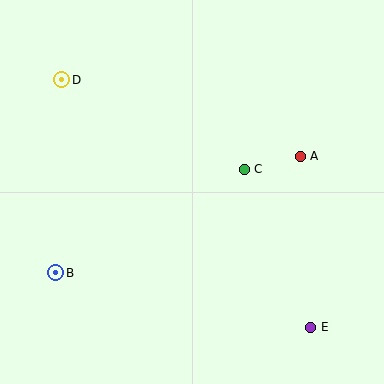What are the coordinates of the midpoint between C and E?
The midpoint between C and E is at (277, 248).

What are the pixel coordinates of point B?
Point B is at (56, 273).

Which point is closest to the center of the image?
Point C at (244, 169) is closest to the center.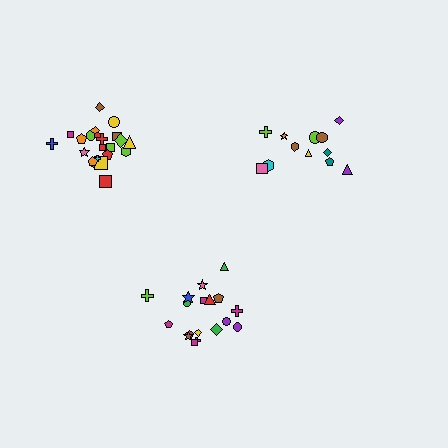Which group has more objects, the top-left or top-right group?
The top-left group.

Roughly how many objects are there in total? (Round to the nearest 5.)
Roughly 50 objects in total.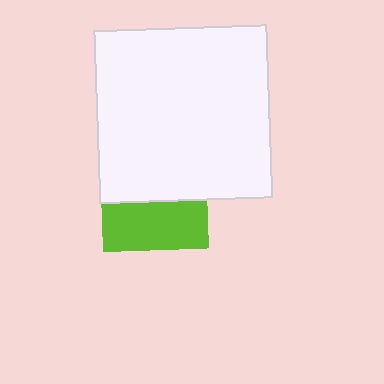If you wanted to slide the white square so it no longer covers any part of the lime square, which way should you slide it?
Slide it up — that is the most direct way to separate the two shapes.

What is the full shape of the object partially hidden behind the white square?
The partially hidden object is a lime square.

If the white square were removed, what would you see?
You would see the complete lime square.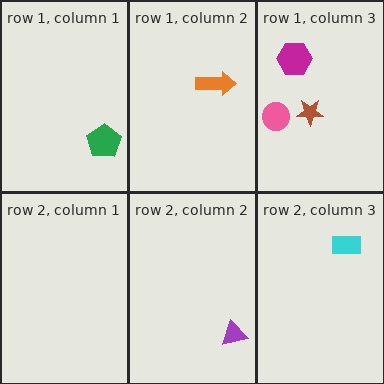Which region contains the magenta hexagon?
The row 1, column 3 region.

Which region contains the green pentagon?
The row 1, column 1 region.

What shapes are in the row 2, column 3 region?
The cyan rectangle.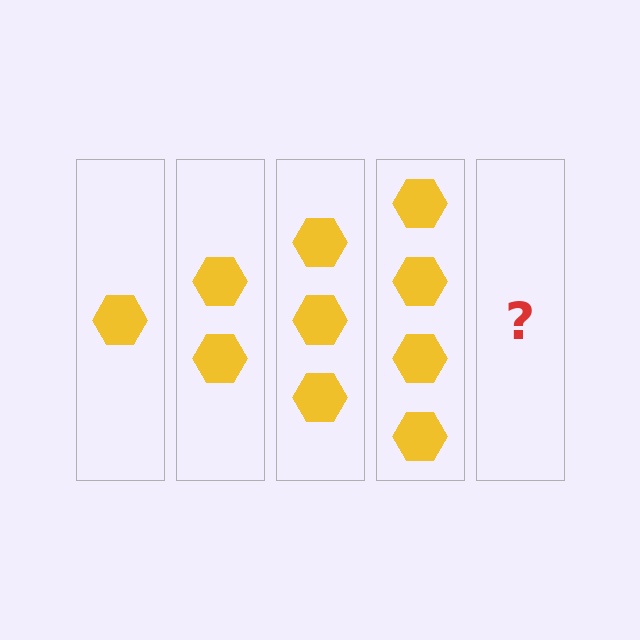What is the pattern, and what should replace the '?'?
The pattern is that each step adds one more hexagon. The '?' should be 5 hexagons.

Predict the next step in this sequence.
The next step is 5 hexagons.